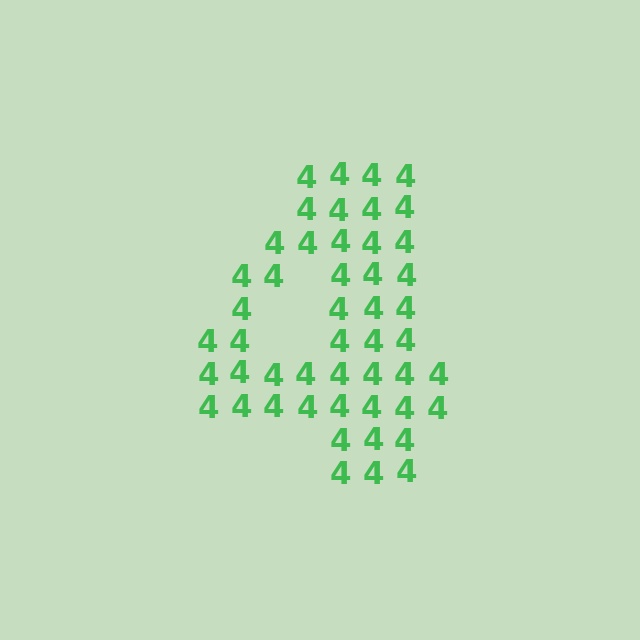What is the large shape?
The large shape is the digit 4.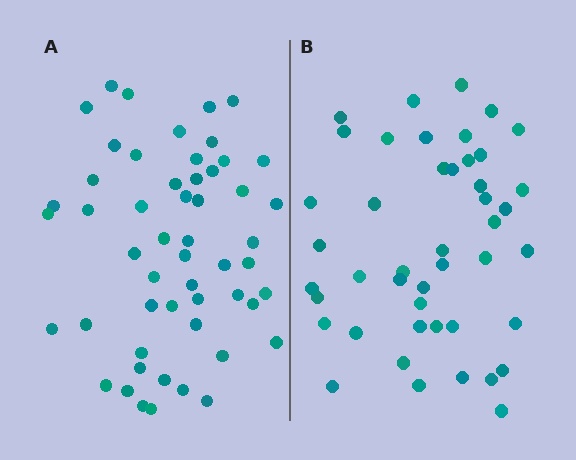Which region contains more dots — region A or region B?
Region A (the left region) has more dots.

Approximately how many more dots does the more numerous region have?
Region A has roughly 8 or so more dots than region B.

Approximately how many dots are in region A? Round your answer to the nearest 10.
About 50 dots. (The exact count is 53, which rounds to 50.)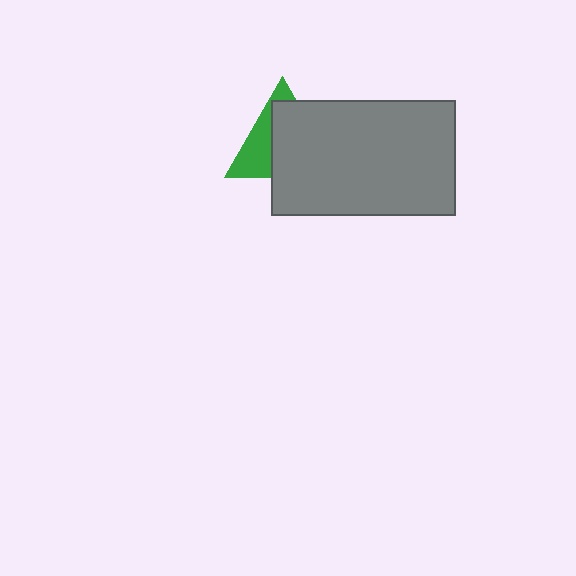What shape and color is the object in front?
The object in front is a gray rectangle.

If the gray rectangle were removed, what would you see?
You would see the complete green triangle.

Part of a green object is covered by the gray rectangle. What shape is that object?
It is a triangle.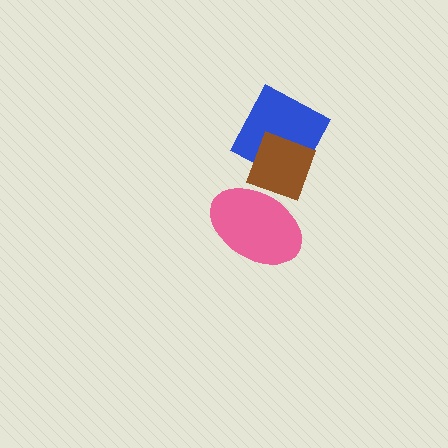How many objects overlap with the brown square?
2 objects overlap with the brown square.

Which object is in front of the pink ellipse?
The brown square is in front of the pink ellipse.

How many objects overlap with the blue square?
1 object overlaps with the blue square.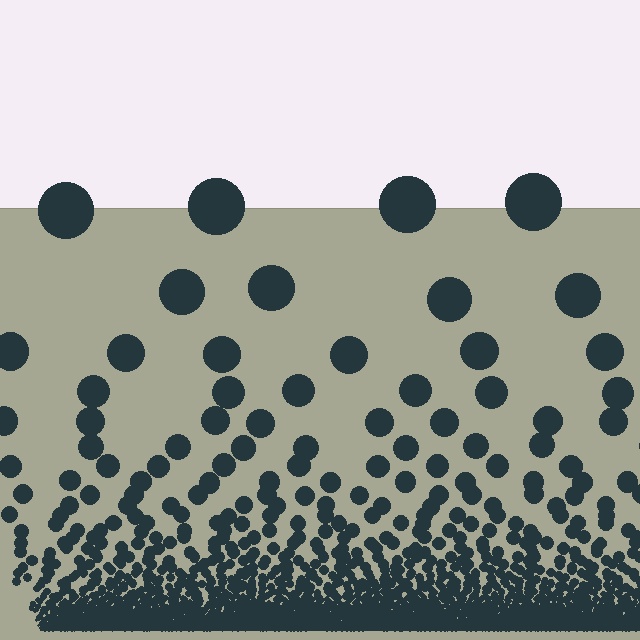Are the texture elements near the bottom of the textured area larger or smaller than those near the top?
Smaller. The gradient is inverted — elements near the bottom are smaller and denser.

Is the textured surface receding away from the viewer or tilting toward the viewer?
The surface appears to tilt toward the viewer. Texture elements get larger and sparser toward the top.